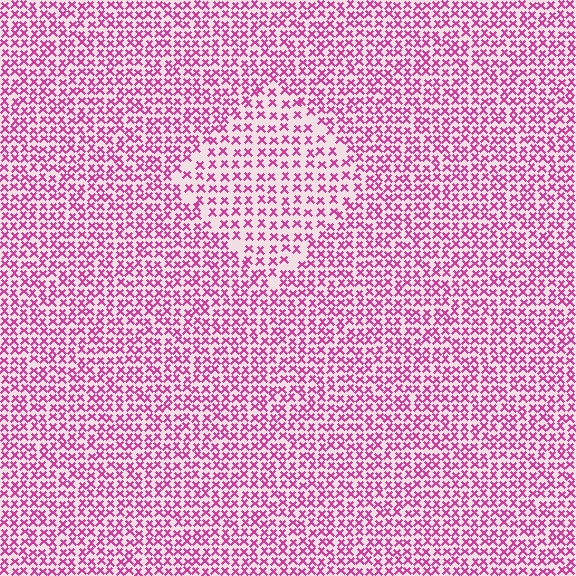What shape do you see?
I see a diamond.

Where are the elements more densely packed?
The elements are more densely packed outside the diamond boundary.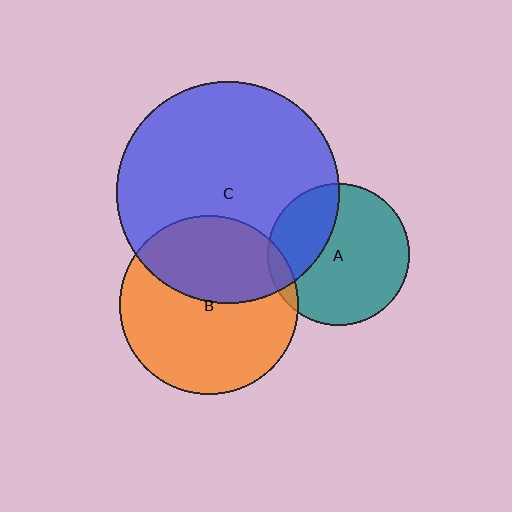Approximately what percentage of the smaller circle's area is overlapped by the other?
Approximately 5%.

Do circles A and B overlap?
Yes.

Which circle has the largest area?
Circle C (blue).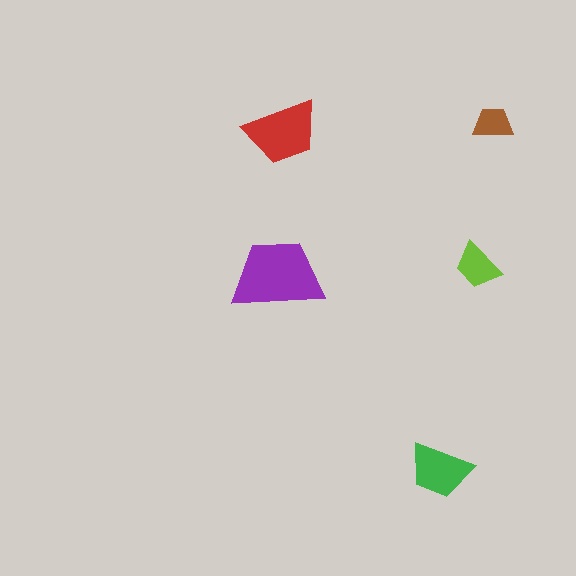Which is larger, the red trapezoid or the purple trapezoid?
The purple one.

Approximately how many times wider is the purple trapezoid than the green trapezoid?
About 1.5 times wider.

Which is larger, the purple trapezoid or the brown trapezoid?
The purple one.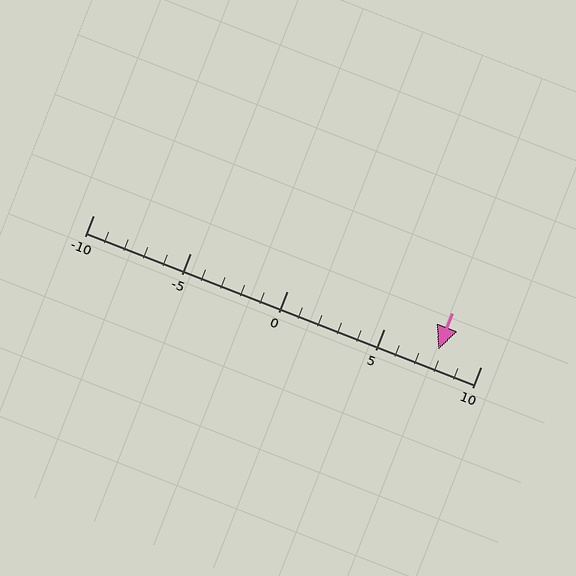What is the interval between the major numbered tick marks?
The major tick marks are spaced 5 units apart.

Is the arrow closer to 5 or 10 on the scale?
The arrow is closer to 10.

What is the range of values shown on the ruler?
The ruler shows values from -10 to 10.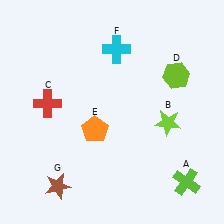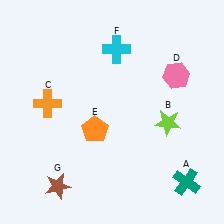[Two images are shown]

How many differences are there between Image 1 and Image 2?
There are 3 differences between the two images.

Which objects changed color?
A changed from lime to teal. C changed from red to orange. D changed from lime to pink.